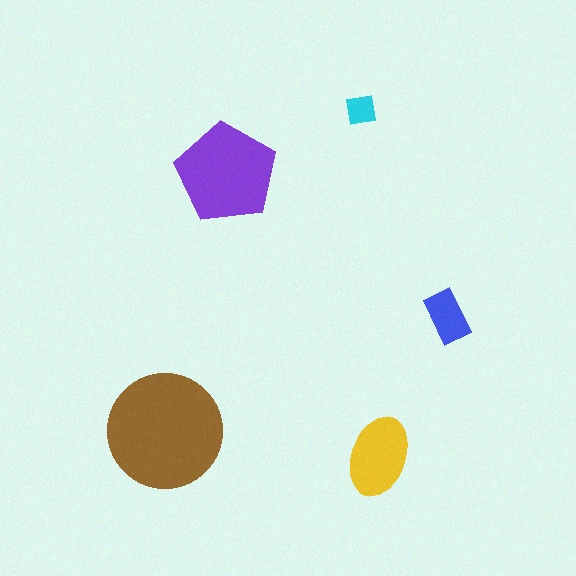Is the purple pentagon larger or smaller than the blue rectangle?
Larger.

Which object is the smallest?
The cyan square.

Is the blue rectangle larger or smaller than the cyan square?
Larger.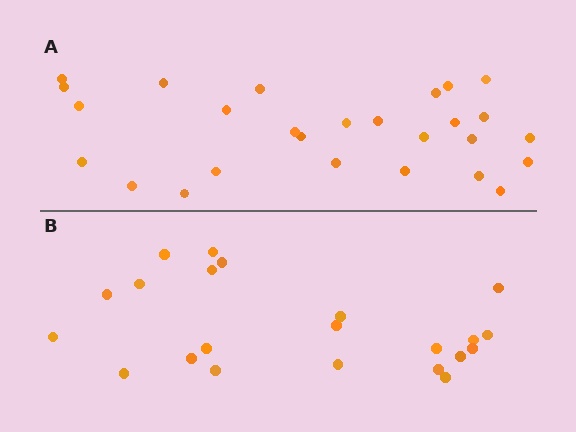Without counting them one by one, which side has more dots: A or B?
Region A (the top region) has more dots.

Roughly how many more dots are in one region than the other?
Region A has about 5 more dots than region B.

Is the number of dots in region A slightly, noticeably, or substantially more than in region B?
Region A has only slightly more — the two regions are fairly close. The ratio is roughly 1.2 to 1.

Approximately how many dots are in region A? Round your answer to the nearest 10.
About 30 dots. (The exact count is 27, which rounds to 30.)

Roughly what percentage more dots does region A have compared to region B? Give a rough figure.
About 25% more.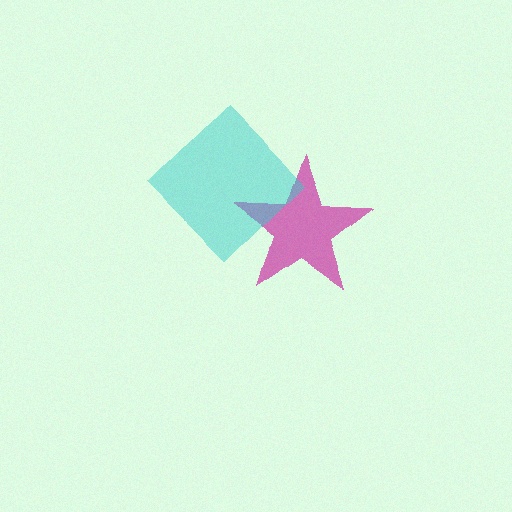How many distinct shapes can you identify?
There are 2 distinct shapes: a magenta star, a cyan diamond.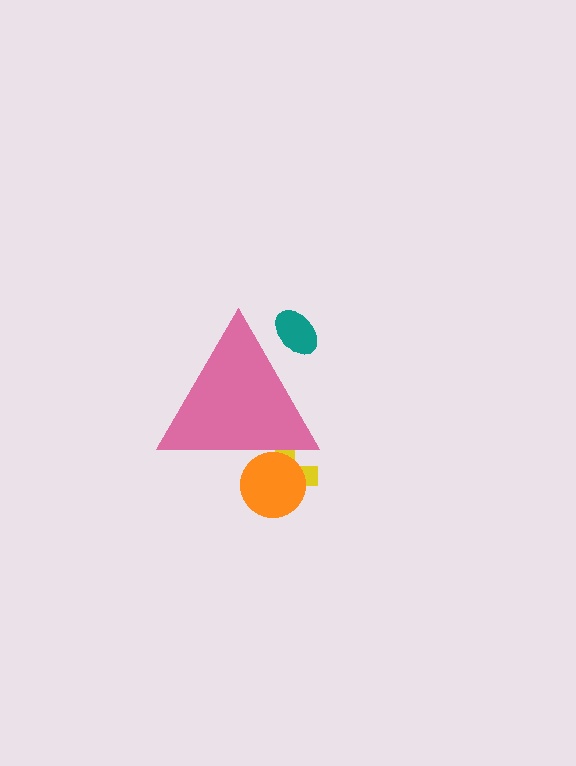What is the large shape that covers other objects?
A pink triangle.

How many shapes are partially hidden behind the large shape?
3 shapes are partially hidden.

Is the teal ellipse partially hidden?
Yes, the teal ellipse is partially hidden behind the pink triangle.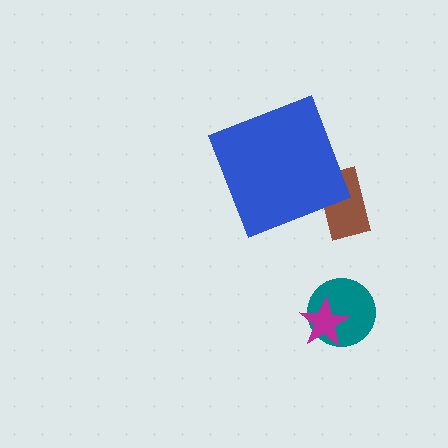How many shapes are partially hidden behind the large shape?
1 shape is partially hidden.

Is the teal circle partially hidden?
No, the teal circle is fully visible.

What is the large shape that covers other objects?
A blue diamond.